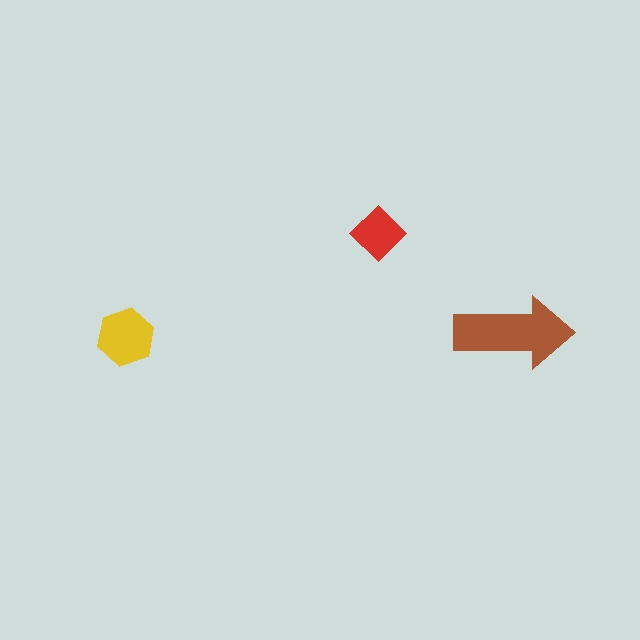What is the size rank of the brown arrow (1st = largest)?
1st.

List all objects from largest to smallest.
The brown arrow, the yellow hexagon, the red diamond.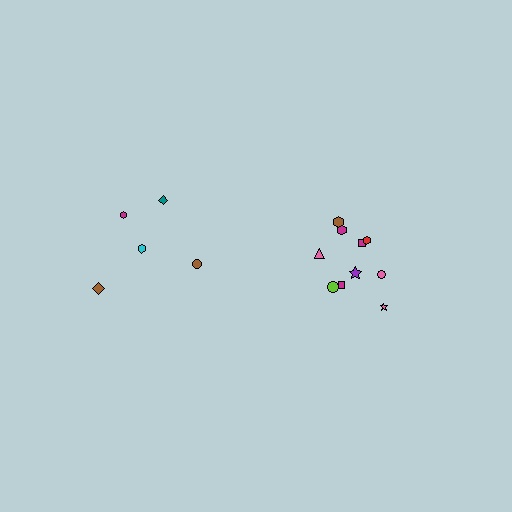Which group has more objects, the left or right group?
The right group.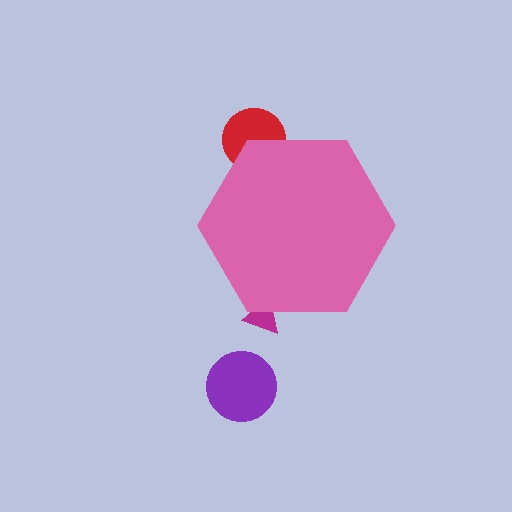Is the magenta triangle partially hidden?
Yes, the magenta triangle is partially hidden behind the pink hexagon.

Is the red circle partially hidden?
Yes, the red circle is partially hidden behind the pink hexagon.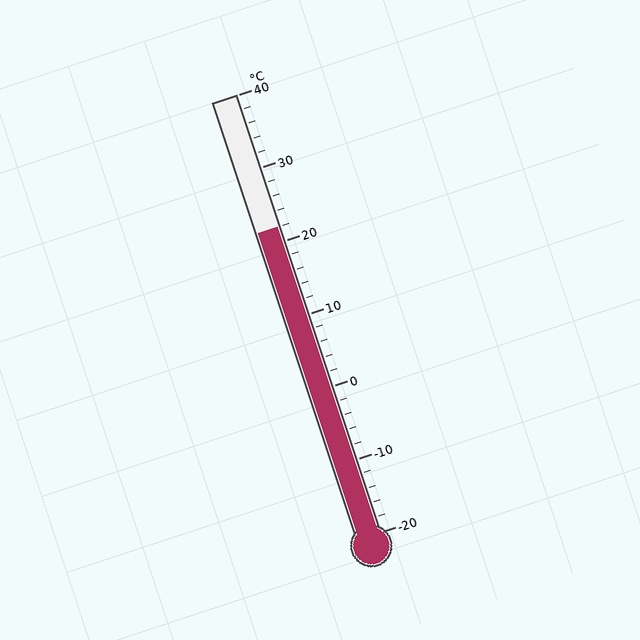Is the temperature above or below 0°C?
The temperature is above 0°C.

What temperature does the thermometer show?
The thermometer shows approximately 22°C.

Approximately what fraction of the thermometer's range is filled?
The thermometer is filled to approximately 70% of its range.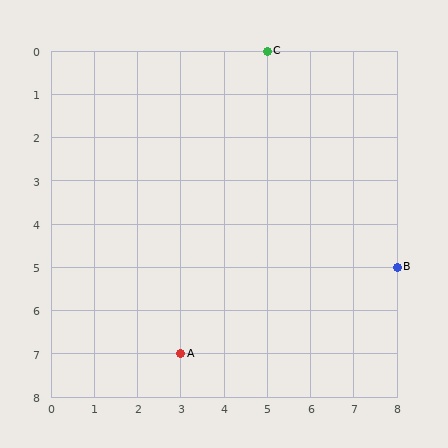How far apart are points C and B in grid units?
Points C and B are 3 columns and 5 rows apart (about 5.8 grid units diagonally).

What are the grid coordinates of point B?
Point B is at grid coordinates (8, 5).